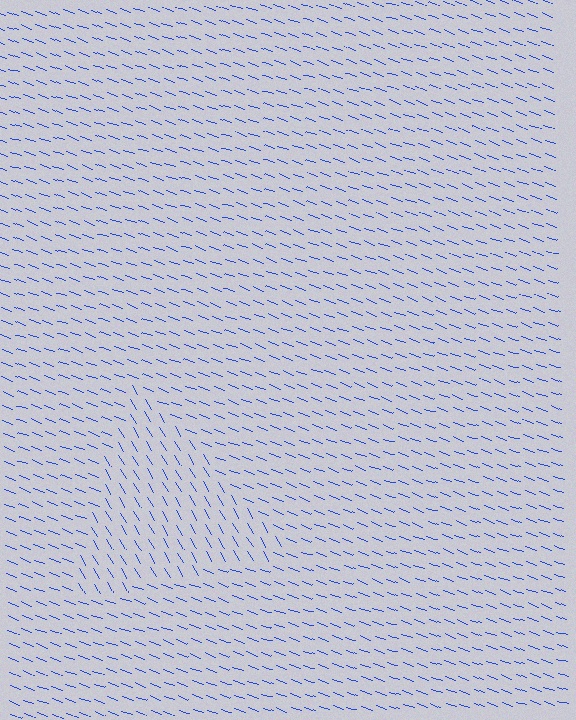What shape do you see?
I see a triangle.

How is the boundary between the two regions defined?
The boundary is defined purely by a change in line orientation (approximately 39 degrees difference). All lines are the same color and thickness.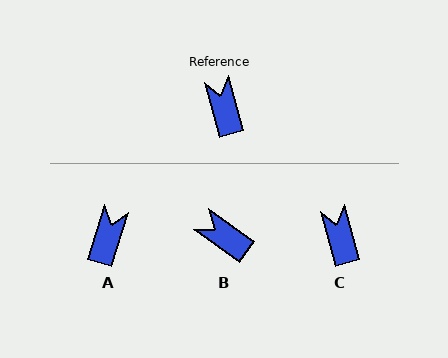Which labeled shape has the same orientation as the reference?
C.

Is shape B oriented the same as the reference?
No, it is off by about 39 degrees.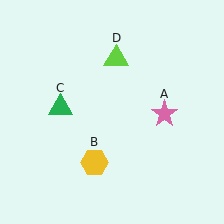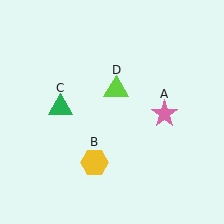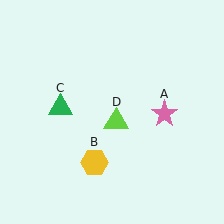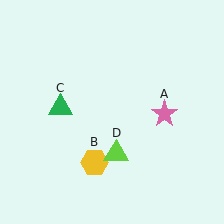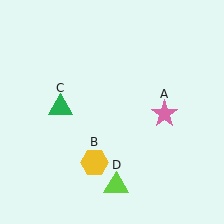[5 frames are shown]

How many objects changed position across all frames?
1 object changed position: lime triangle (object D).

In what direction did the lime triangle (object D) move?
The lime triangle (object D) moved down.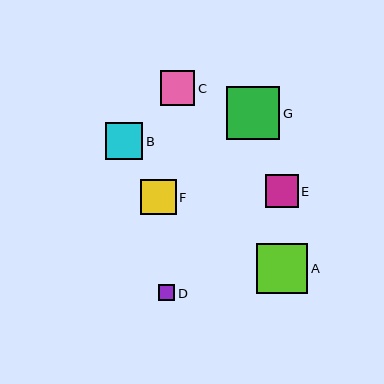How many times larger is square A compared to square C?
Square A is approximately 1.5 times the size of square C.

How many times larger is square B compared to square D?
Square B is approximately 2.3 times the size of square D.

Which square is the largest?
Square G is the largest with a size of approximately 53 pixels.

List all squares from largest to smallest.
From largest to smallest: G, A, B, F, C, E, D.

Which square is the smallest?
Square D is the smallest with a size of approximately 16 pixels.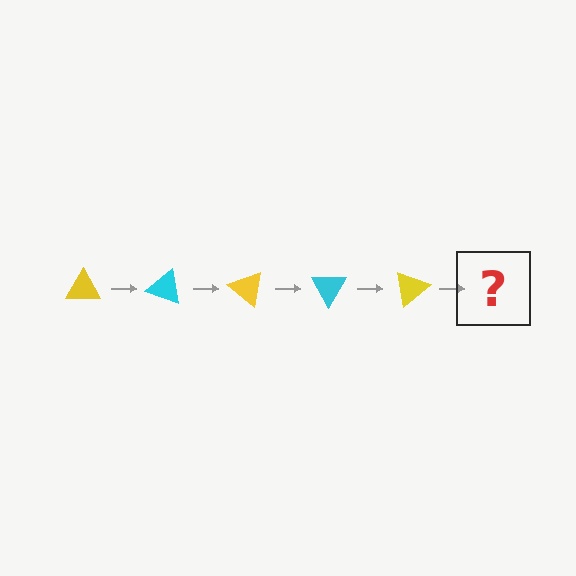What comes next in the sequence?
The next element should be a cyan triangle, rotated 100 degrees from the start.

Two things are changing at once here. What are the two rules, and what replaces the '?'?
The two rules are that it rotates 20 degrees each step and the color cycles through yellow and cyan. The '?' should be a cyan triangle, rotated 100 degrees from the start.